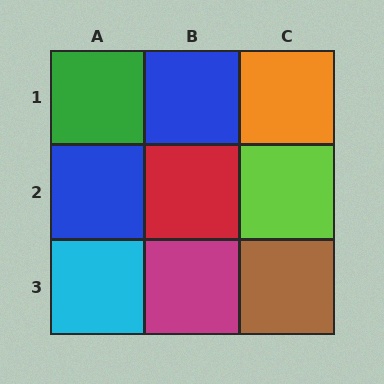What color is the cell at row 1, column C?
Orange.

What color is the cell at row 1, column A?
Green.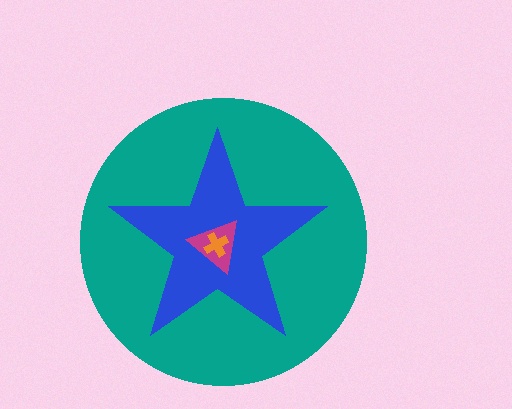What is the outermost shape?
The teal circle.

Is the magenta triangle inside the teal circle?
Yes.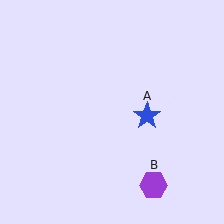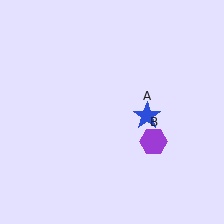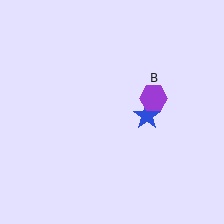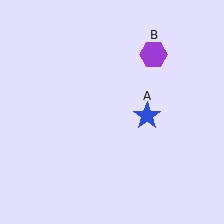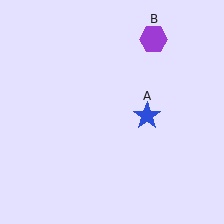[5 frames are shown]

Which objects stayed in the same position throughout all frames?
Blue star (object A) remained stationary.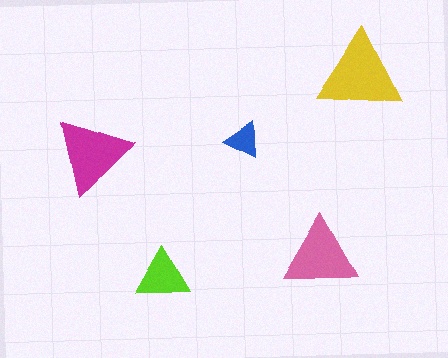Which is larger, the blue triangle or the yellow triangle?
The yellow one.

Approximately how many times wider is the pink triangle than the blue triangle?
About 2 times wider.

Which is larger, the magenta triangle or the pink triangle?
The magenta one.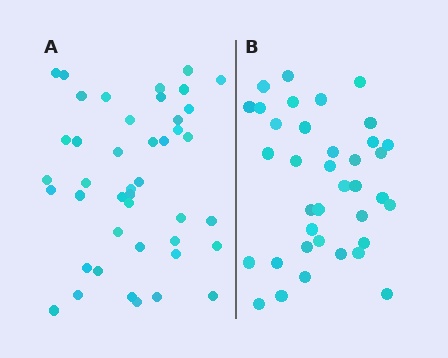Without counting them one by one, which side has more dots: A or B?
Region A (the left region) has more dots.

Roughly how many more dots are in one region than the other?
Region A has about 6 more dots than region B.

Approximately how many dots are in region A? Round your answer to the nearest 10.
About 40 dots. (The exact count is 43, which rounds to 40.)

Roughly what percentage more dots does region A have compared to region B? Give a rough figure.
About 15% more.